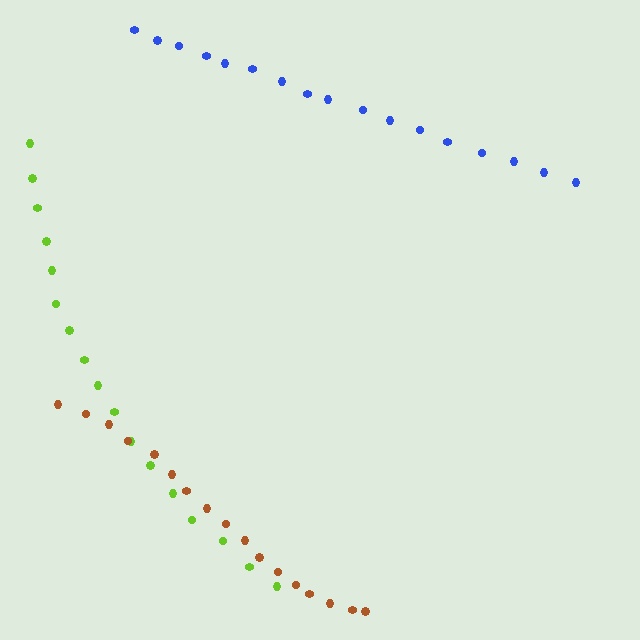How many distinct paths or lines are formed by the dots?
There are 3 distinct paths.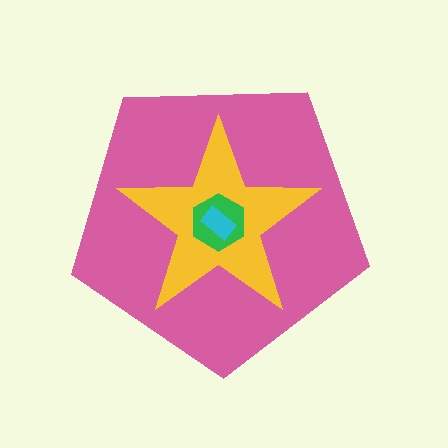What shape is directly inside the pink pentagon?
The yellow star.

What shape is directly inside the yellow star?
The green hexagon.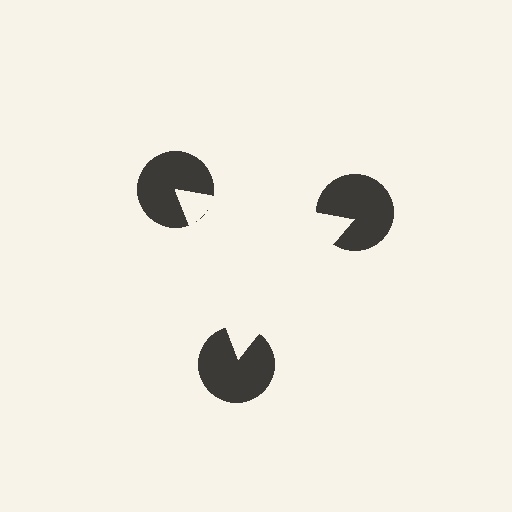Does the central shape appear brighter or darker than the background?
It typically appears slightly brighter than the background, even though no actual brightness change is drawn.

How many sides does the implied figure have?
3 sides.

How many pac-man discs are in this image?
There are 3 — one at each vertex of the illusory triangle.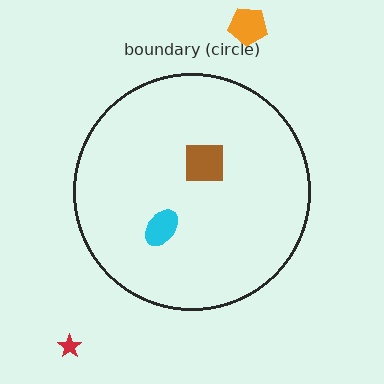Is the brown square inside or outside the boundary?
Inside.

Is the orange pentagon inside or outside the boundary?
Outside.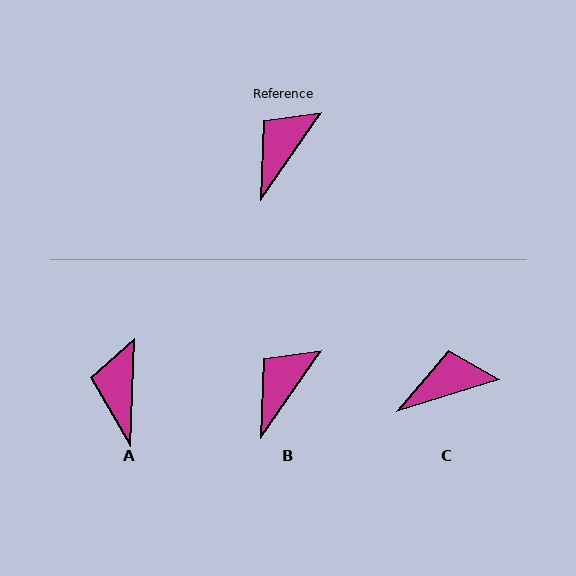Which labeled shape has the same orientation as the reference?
B.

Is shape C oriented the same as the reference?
No, it is off by about 38 degrees.